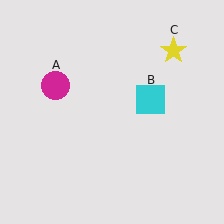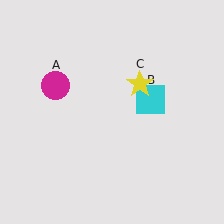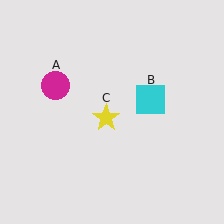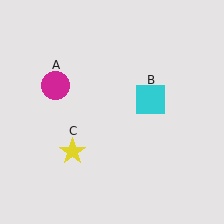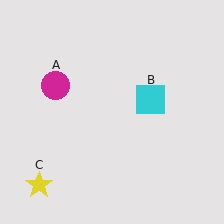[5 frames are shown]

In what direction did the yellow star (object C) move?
The yellow star (object C) moved down and to the left.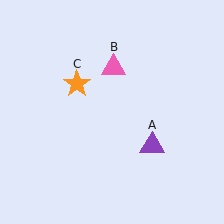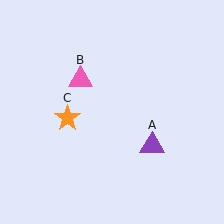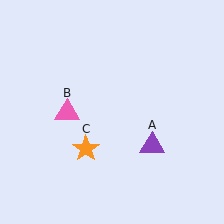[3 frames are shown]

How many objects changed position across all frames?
2 objects changed position: pink triangle (object B), orange star (object C).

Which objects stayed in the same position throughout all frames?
Purple triangle (object A) remained stationary.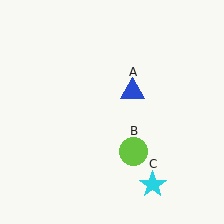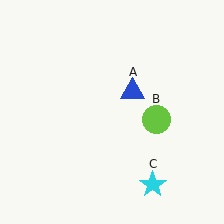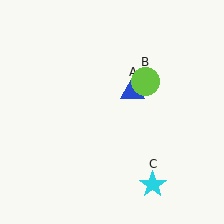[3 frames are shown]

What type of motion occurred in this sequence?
The lime circle (object B) rotated counterclockwise around the center of the scene.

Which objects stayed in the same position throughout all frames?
Blue triangle (object A) and cyan star (object C) remained stationary.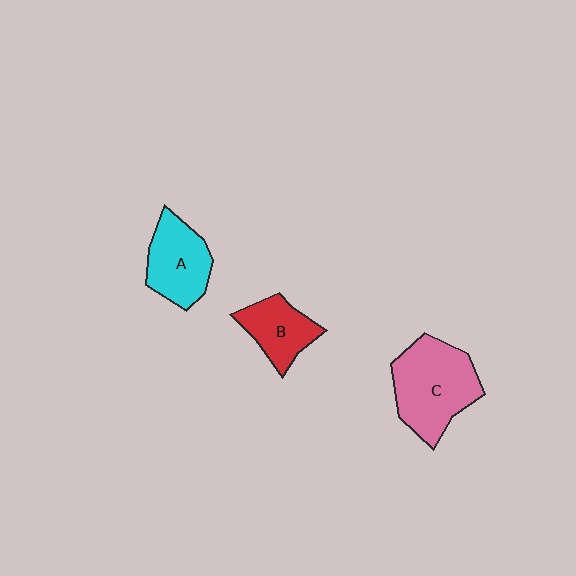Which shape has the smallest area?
Shape B (red).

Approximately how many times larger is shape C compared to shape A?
Approximately 1.4 times.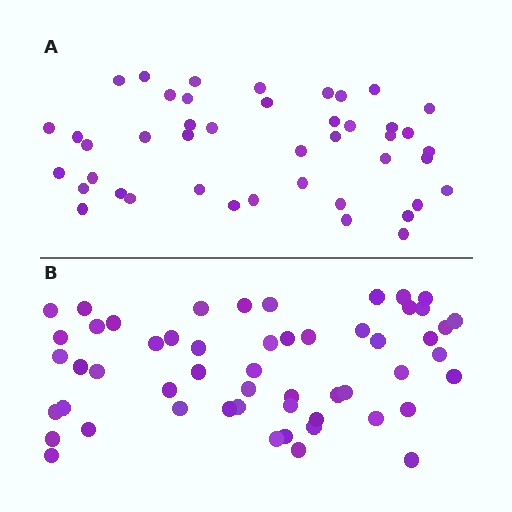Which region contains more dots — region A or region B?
Region B (the bottom region) has more dots.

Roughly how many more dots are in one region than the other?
Region B has roughly 10 or so more dots than region A.